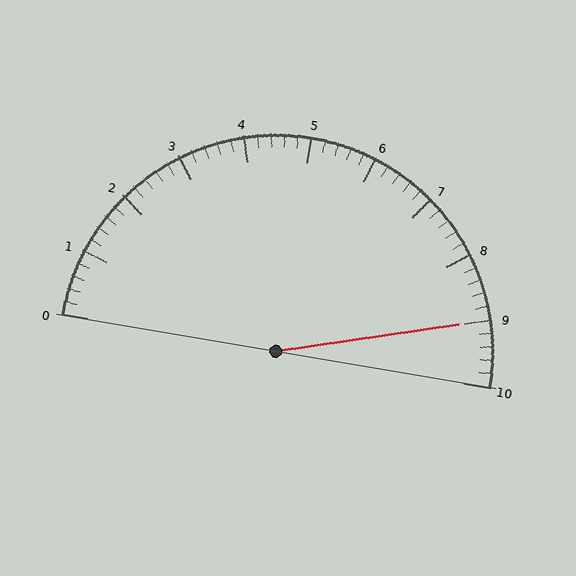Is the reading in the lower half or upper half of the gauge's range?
The reading is in the upper half of the range (0 to 10).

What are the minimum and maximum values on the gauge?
The gauge ranges from 0 to 10.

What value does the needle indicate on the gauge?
The needle indicates approximately 9.0.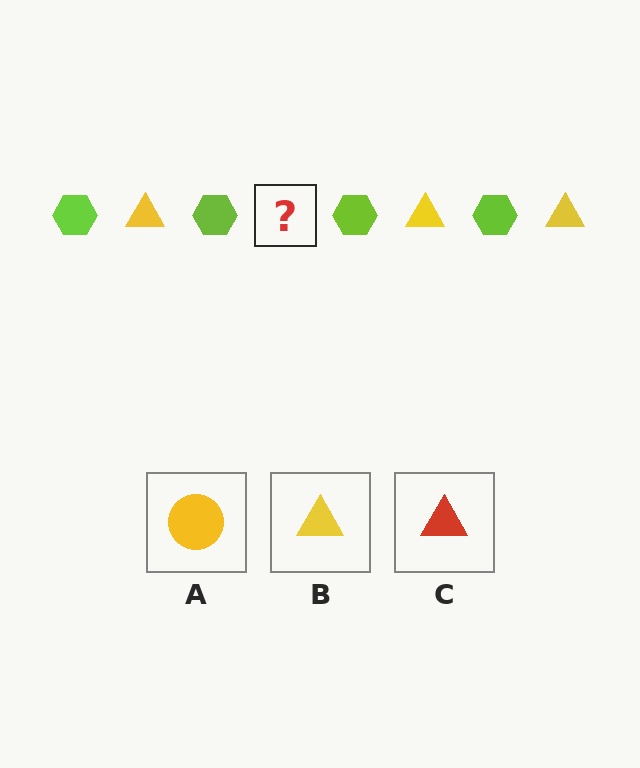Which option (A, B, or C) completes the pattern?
B.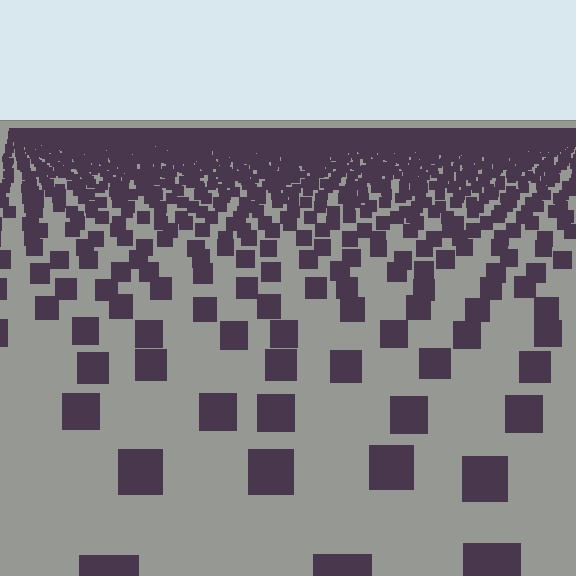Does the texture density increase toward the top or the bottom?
Density increases toward the top.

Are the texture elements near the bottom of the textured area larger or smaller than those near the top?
Larger. Near the bottom, elements are closer to the viewer and appear at a bigger on-screen size.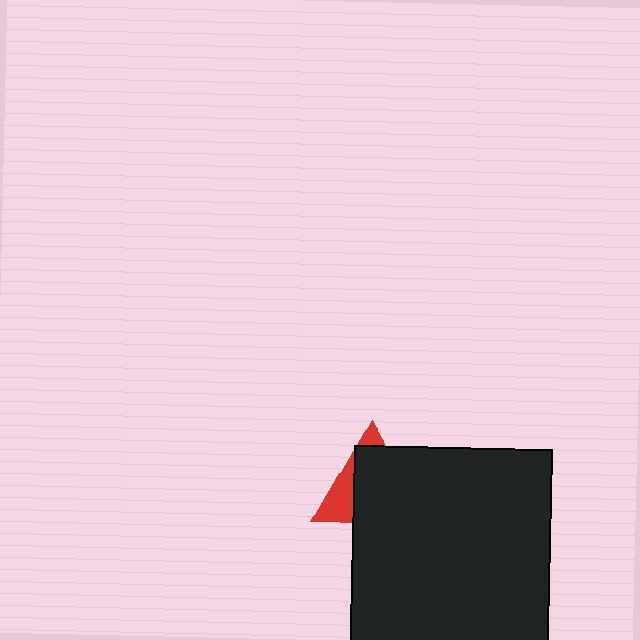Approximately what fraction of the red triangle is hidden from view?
Roughly 69% of the red triangle is hidden behind the black square.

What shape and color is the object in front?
The object in front is a black square.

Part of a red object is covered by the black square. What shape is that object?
It is a triangle.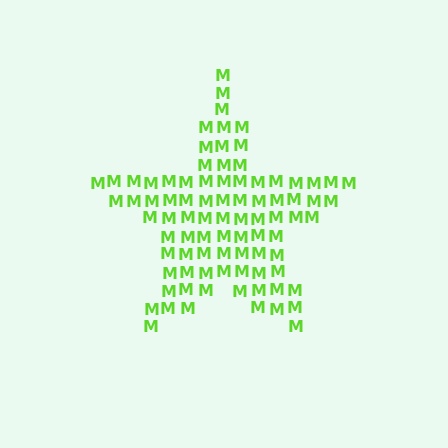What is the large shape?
The large shape is a star.